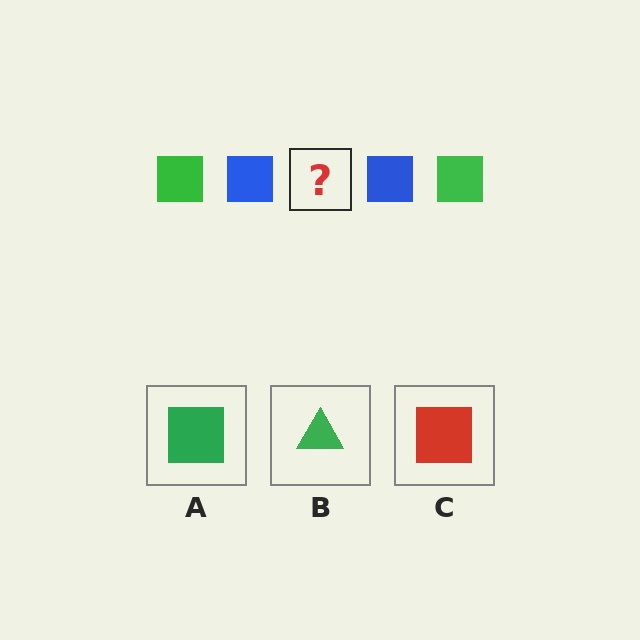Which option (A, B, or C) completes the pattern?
A.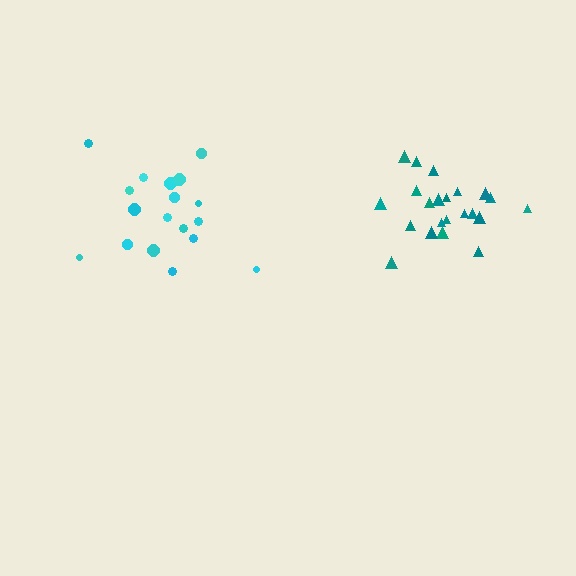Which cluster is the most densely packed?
Teal.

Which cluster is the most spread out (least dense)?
Cyan.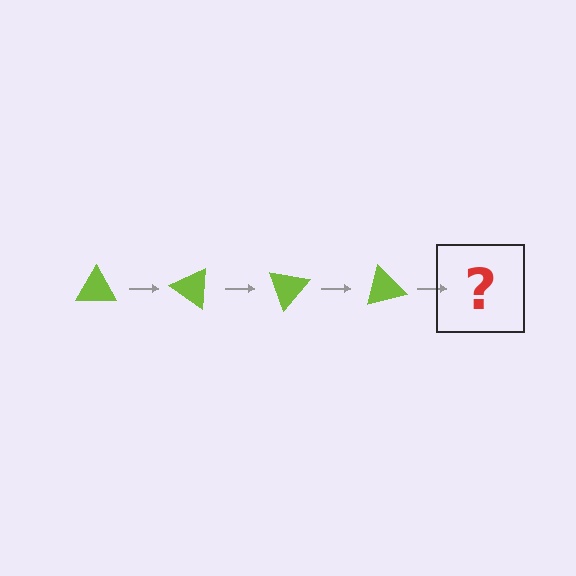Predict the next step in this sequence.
The next step is a lime triangle rotated 140 degrees.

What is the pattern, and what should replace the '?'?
The pattern is that the triangle rotates 35 degrees each step. The '?' should be a lime triangle rotated 140 degrees.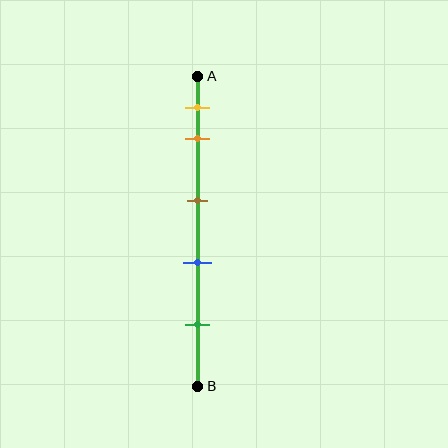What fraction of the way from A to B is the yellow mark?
The yellow mark is approximately 10% (0.1) of the way from A to B.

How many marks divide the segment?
There are 5 marks dividing the segment.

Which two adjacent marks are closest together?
The yellow and orange marks are the closest adjacent pair.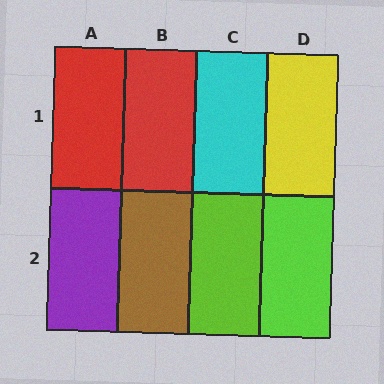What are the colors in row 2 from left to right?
Purple, brown, lime, lime.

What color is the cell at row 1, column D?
Yellow.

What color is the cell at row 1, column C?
Cyan.